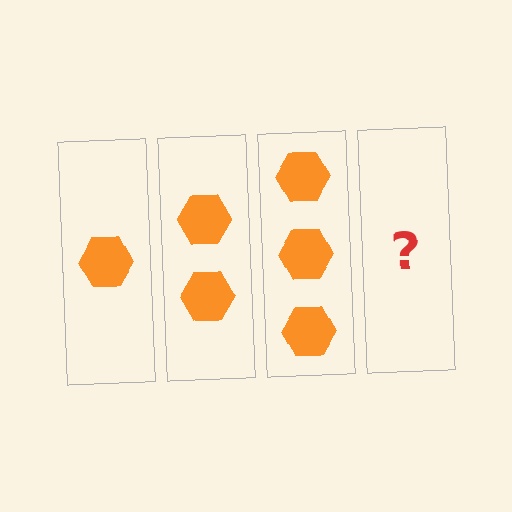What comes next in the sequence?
The next element should be 4 hexagons.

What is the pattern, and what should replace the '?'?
The pattern is that each step adds one more hexagon. The '?' should be 4 hexagons.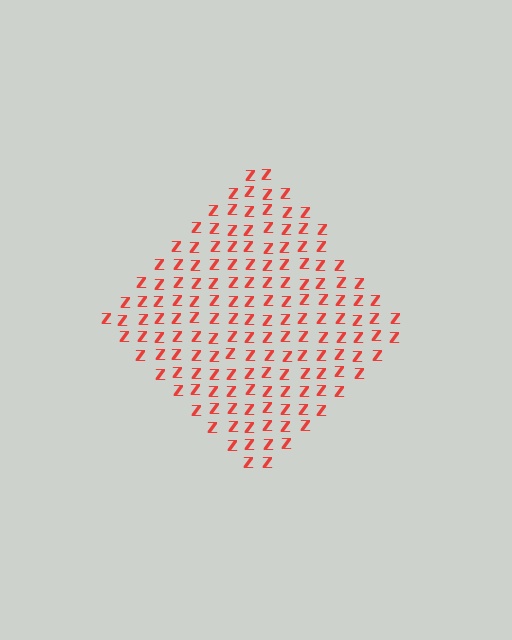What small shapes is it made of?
It is made of small letter Z's.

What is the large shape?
The large shape is a diamond.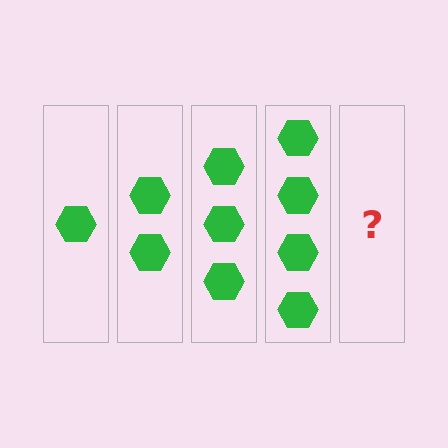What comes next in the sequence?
The next element should be 5 hexagons.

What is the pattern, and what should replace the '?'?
The pattern is that each step adds one more hexagon. The '?' should be 5 hexagons.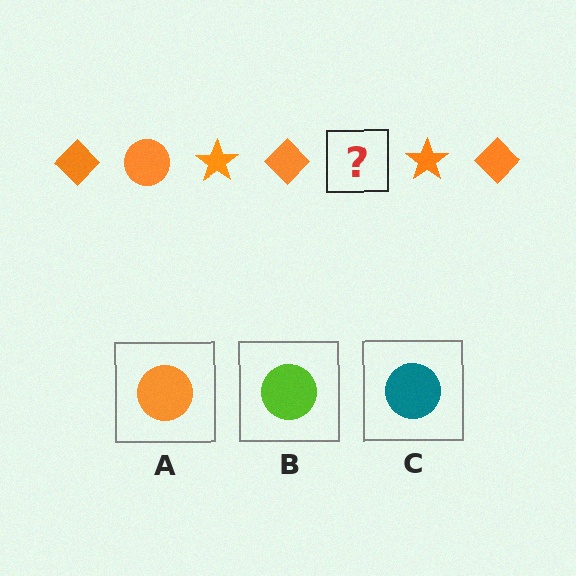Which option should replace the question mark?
Option A.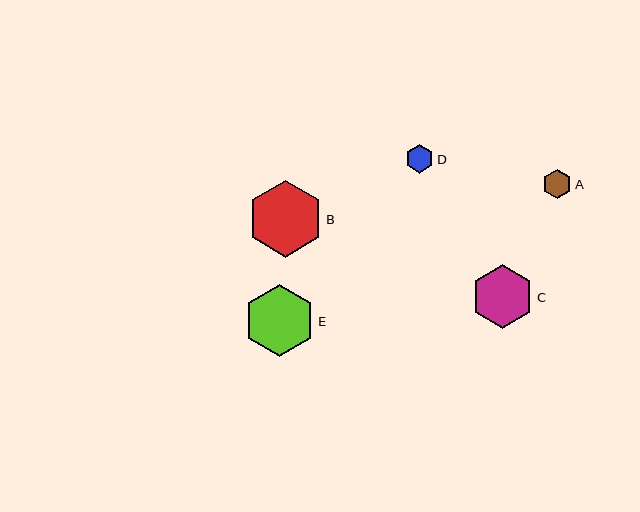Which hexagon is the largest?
Hexagon B is the largest with a size of approximately 76 pixels.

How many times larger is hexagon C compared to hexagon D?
Hexagon C is approximately 2.2 times the size of hexagon D.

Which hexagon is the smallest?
Hexagon D is the smallest with a size of approximately 28 pixels.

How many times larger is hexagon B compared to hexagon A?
Hexagon B is approximately 2.6 times the size of hexagon A.